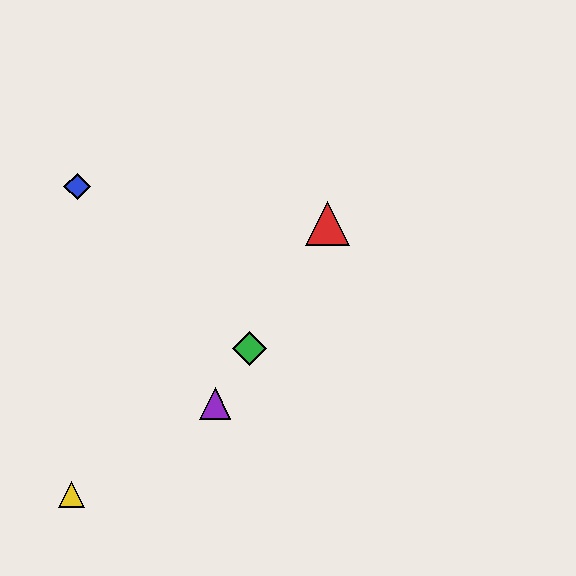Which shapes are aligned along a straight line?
The red triangle, the green diamond, the purple triangle are aligned along a straight line.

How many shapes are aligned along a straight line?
3 shapes (the red triangle, the green diamond, the purple triangle) are aligned along a straight line.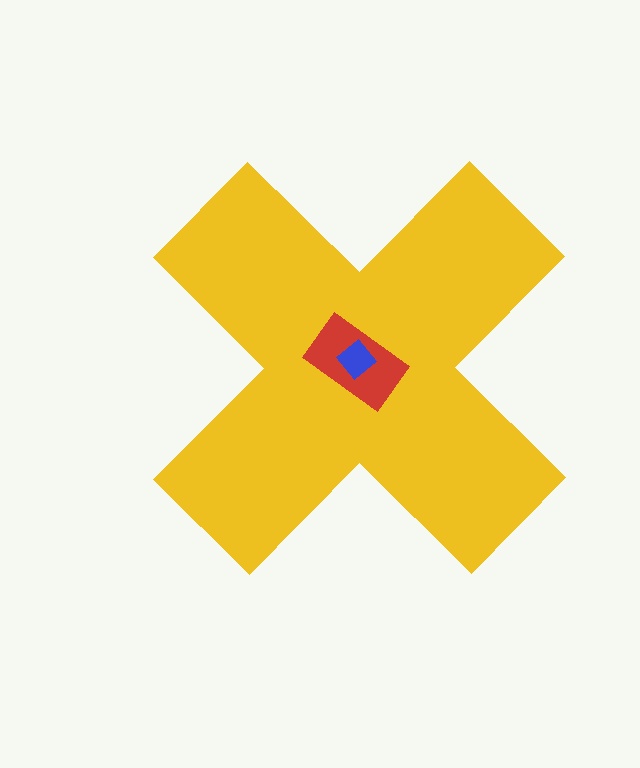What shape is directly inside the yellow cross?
The red rectangle.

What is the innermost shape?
The blue diamond.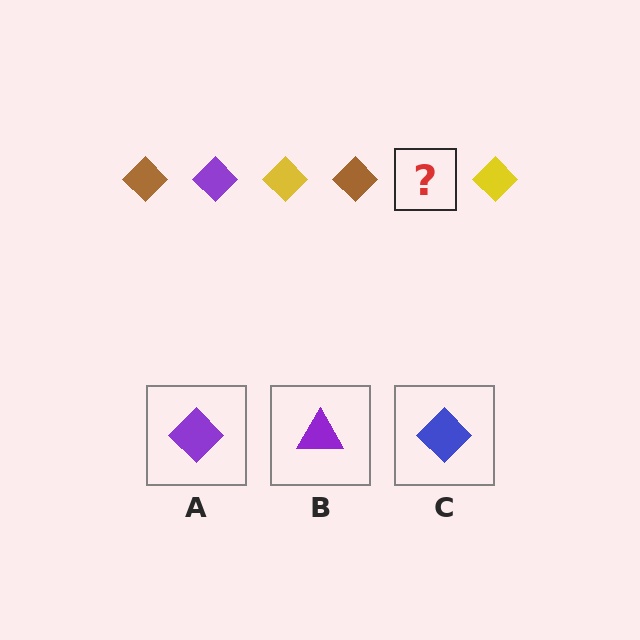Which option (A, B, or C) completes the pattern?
A.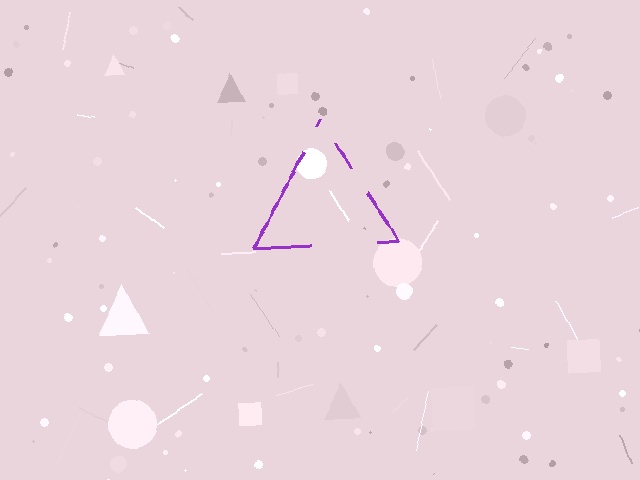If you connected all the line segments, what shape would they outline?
They would outline a triangle.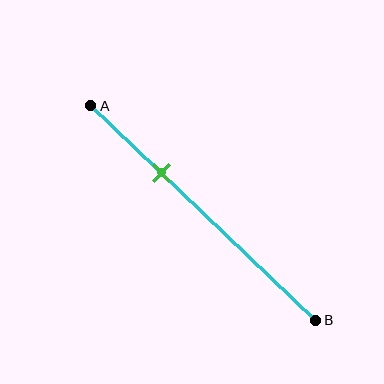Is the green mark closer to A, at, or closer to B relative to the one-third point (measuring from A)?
The green mark is approximately at the one-third point of segment AB.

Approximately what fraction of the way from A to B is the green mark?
The green mark is approximately 30% of the way from A to B.